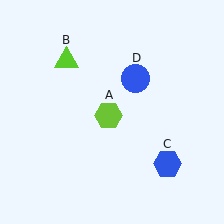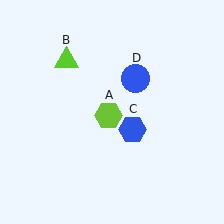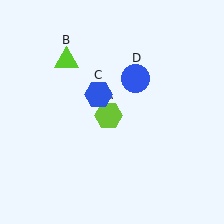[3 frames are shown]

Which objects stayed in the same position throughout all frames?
Lime hexagon (object A) and lime triangle (object B) and blue circle (object D) remained stationary.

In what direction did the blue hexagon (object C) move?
The blue hexagon (object C) moved up and to the left.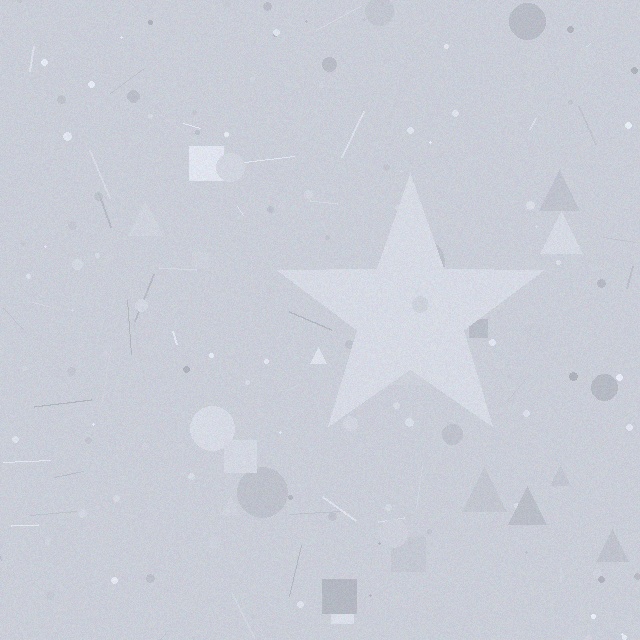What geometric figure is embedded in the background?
A star is embedded in the background.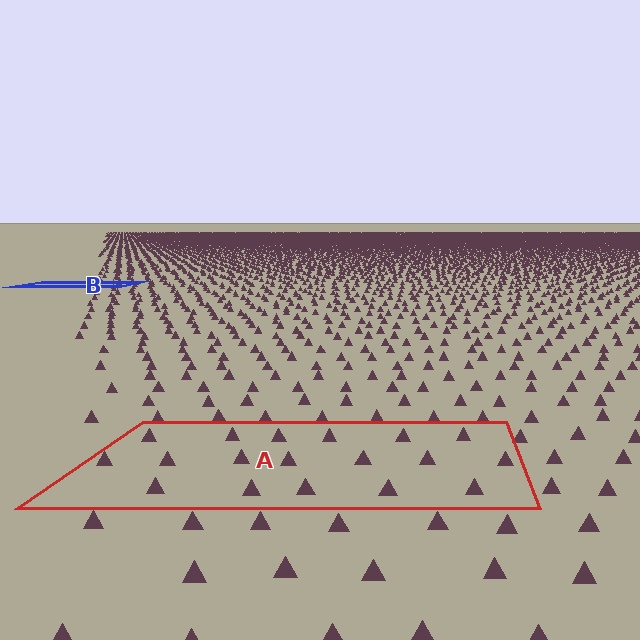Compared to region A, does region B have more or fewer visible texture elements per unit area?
Region B has more texture elements per unit area — they are packed more densely because it is farther away.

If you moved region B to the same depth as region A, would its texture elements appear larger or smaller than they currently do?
They would appear larger. At a closer depth, the same texture elements are projected at a bigger on-screen size.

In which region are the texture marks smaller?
The texture marks are smaller in region B, because it is farther away.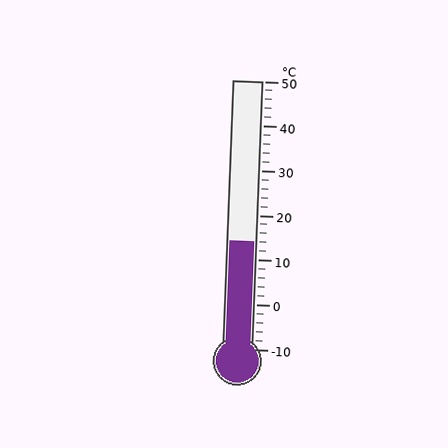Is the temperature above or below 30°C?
The temperature is below 30°C.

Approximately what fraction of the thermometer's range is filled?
The thermometer is filled to approximately 40% of its range.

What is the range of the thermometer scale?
The thermometer scale ranges from -10°C to 50°C.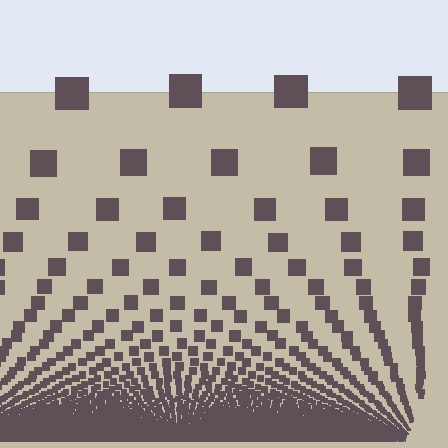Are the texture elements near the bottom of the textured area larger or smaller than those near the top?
Smaller. The gradient is inverted — elements near the bottom are smaller and denser.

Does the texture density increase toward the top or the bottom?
Density increases toward the bottom.